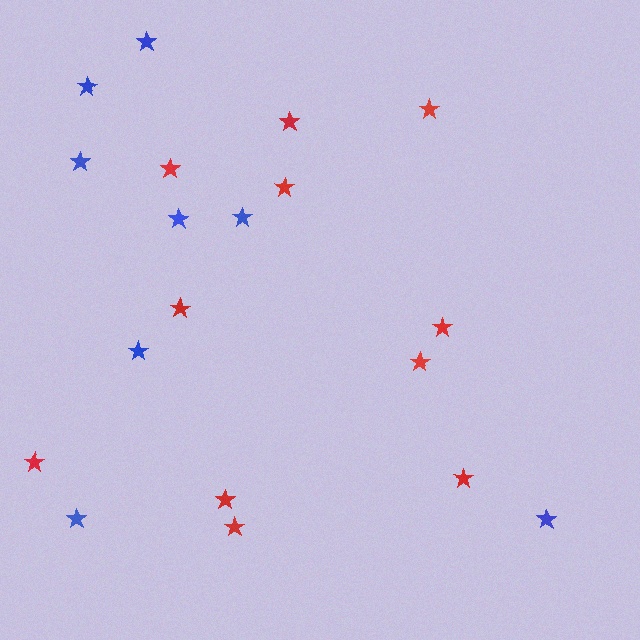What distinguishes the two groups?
There are 2 groups: one group of blue stars (8) and one group of red stars (11).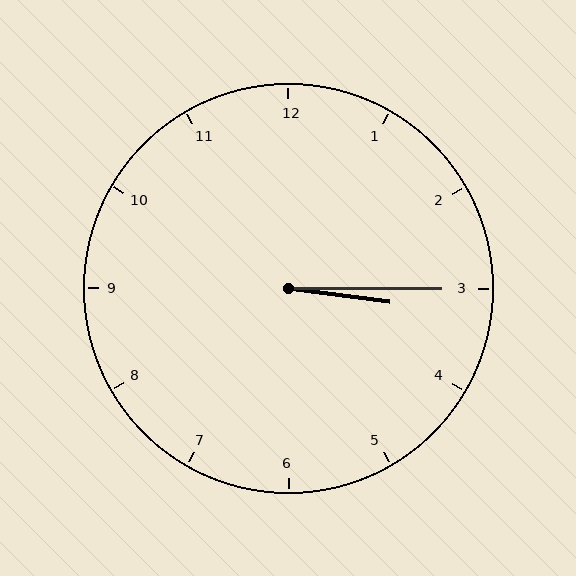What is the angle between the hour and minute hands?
Approximately 8 degrees.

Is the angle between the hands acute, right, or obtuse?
It is acute.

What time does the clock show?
3:15.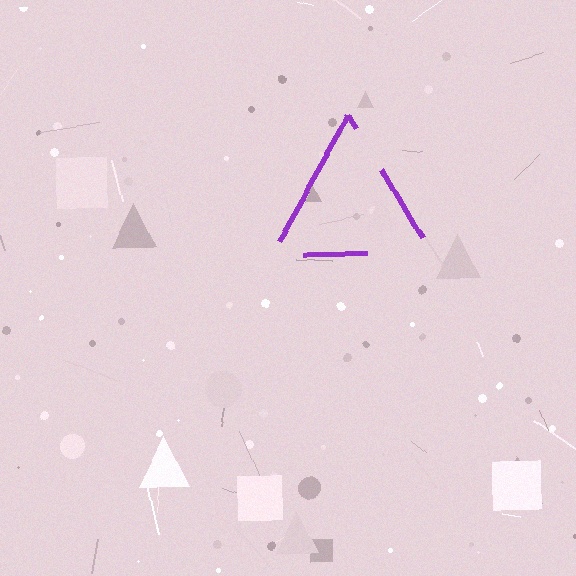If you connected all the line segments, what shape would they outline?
They would outline a triangle.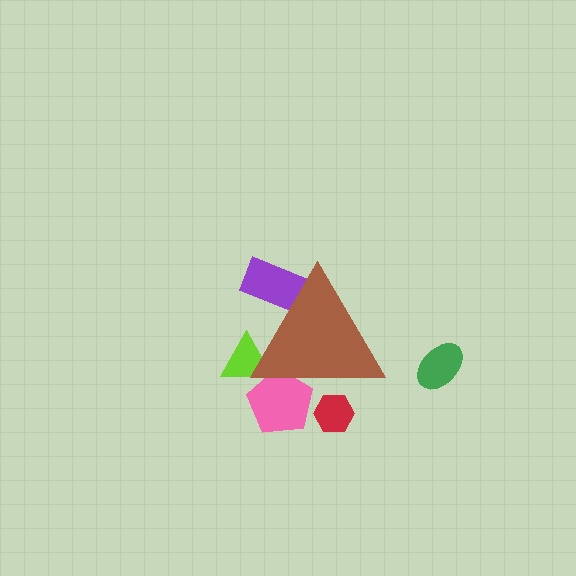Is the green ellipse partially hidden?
No, the green ellipse is fully visible.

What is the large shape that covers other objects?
A brown triangle.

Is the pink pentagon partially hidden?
Yes, the pink pentagon is partially hidden behind the brown triangle.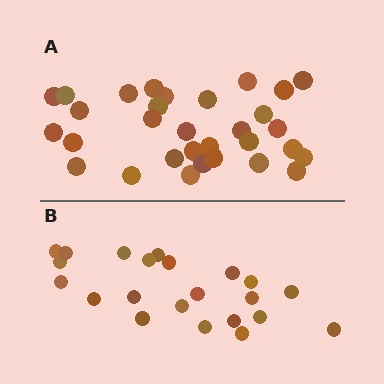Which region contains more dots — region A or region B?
Region A (the top region) has more dots.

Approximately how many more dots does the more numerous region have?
Region A has roughly 8 or so more dots than region B.